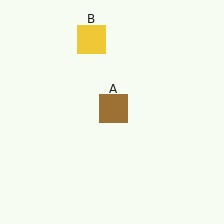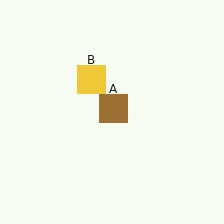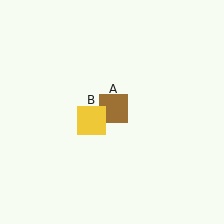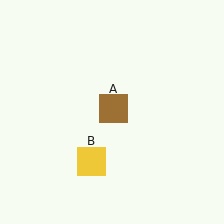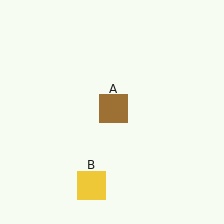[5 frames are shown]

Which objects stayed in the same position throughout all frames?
Brown square (object A) remained stationary.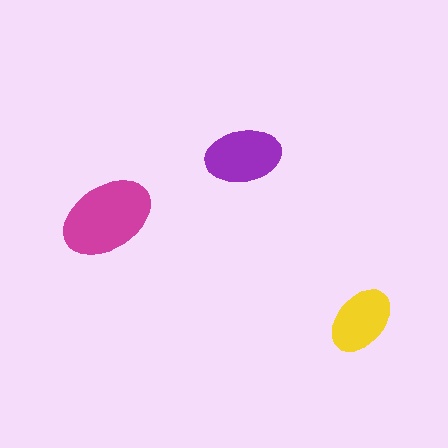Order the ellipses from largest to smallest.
the magenta one, the purple one, the yellow one.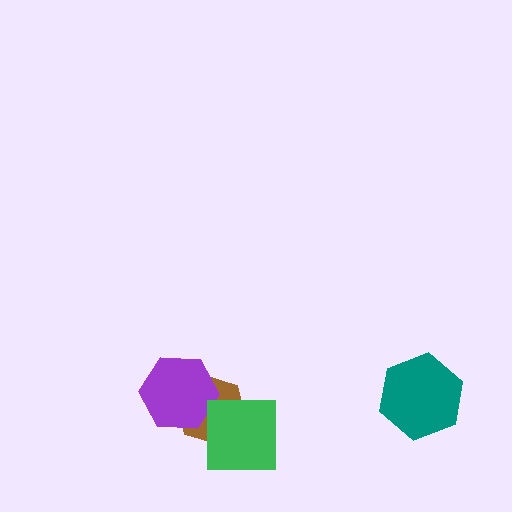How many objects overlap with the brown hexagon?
2 objects overlap with the brown hexagon.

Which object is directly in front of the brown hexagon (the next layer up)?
The purple hexagon is directly in front of the brown hexagon.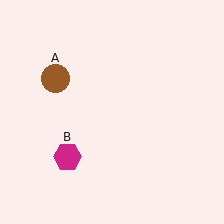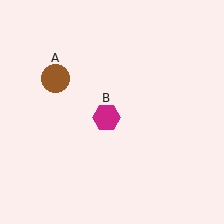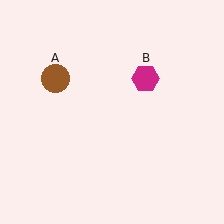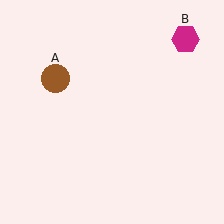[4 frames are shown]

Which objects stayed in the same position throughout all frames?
Brown circle (object A) remained stationary.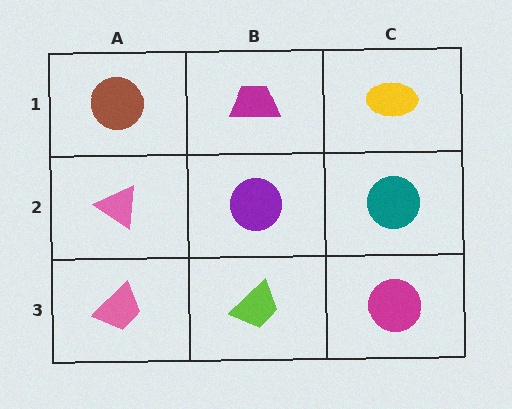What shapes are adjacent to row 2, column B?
A magenta trapezoid (row 1, column B), a lime trapezoid (row 3, column B), a pink triangle (row 2, column A), a teal circle (row 2, column C).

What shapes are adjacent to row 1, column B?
A purple circle (row 2, column B), a brown circle (row 1, column A), a yellow ellipse (row 1, column C).